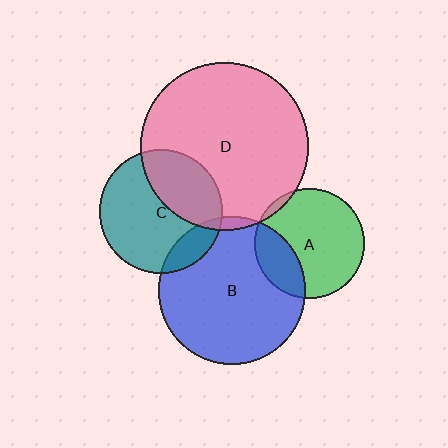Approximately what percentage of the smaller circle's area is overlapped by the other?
Approximately 35%.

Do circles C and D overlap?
Yes.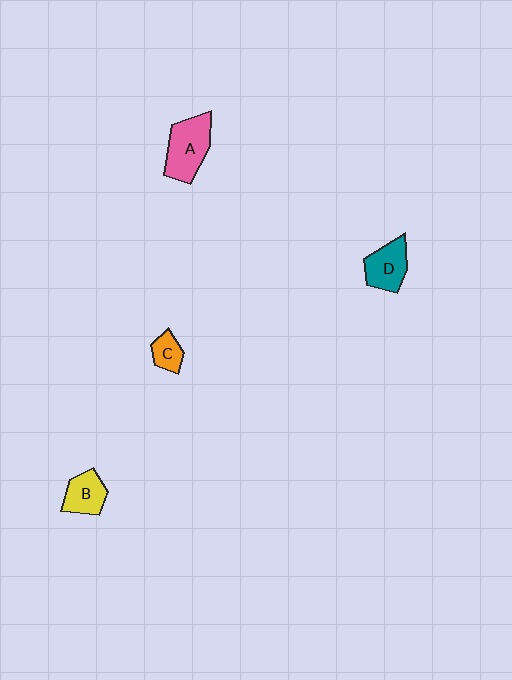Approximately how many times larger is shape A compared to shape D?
Approximately 1.4 times.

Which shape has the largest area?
Shape A (pink).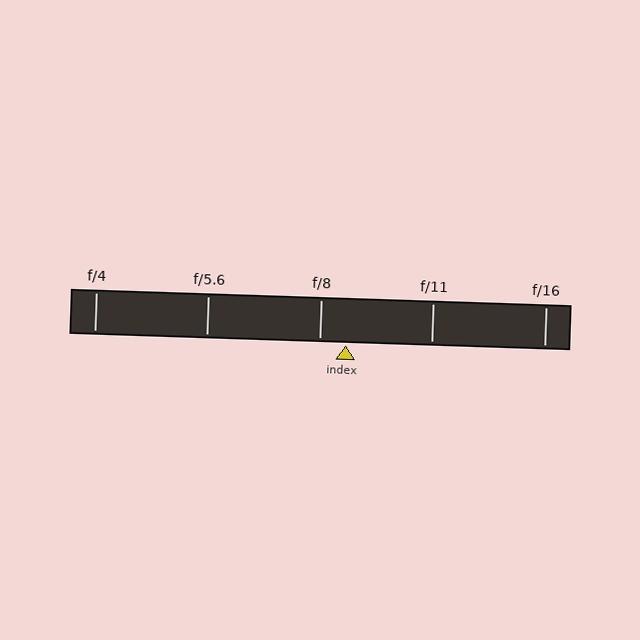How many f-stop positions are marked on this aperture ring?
There are 5 f-stop positions marked.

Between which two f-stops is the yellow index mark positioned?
The index mark is between f/8 and f/11.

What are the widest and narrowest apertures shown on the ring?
The widest aperture shown is f/4 and the narrowest is f/16.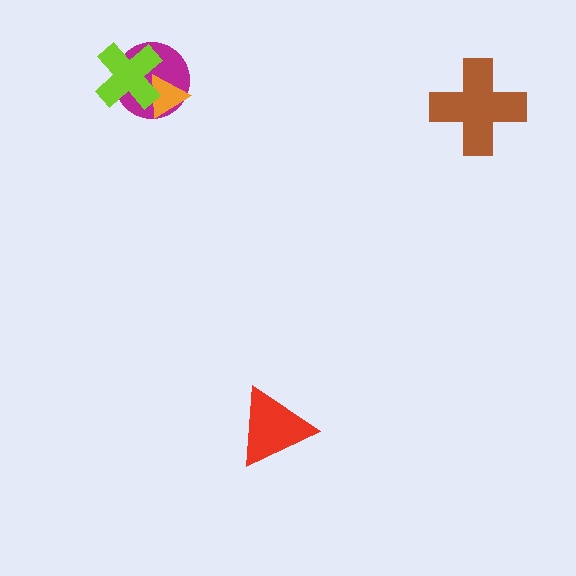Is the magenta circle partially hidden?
Yes, it is partially covered by another shape.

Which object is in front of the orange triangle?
The lime cross is in front of the orange triangle.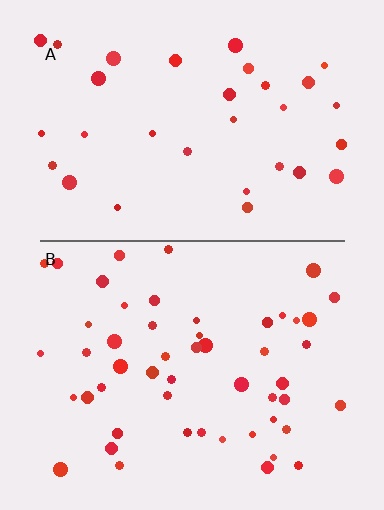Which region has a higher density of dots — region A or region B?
B (the bottom).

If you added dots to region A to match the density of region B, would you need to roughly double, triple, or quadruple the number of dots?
Approximately double.